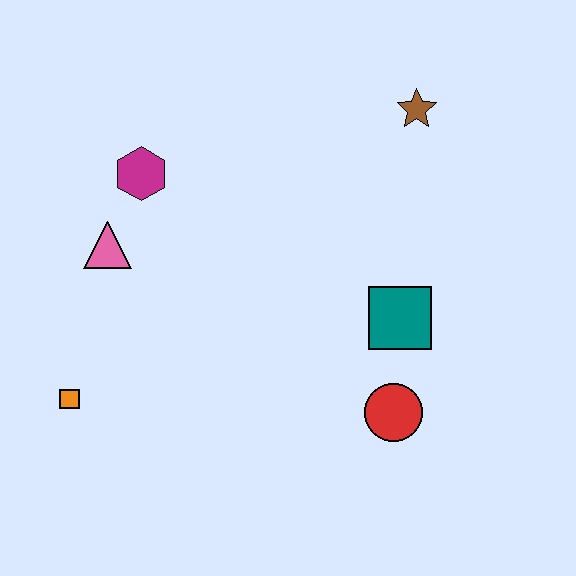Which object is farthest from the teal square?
The orange square is farthest from the teal square.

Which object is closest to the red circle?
The teal square is closest to the red circle.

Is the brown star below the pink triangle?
No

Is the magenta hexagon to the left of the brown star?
Yes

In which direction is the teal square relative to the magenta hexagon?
The teal square is to the right of the magenta hexagon.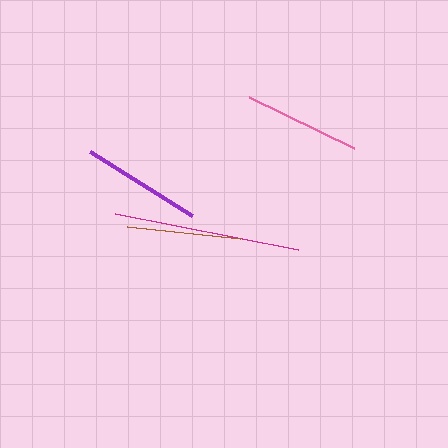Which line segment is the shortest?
The brown line is the shortest at approximately 113 pixels.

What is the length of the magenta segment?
The magenta segment is approximately 187 pixels long.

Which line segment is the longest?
The magenta line is the longest at approximately 187 pixels.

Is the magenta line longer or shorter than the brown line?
The magenta line is longer than the brown line.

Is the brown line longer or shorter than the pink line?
The pink line is longer than the brown line.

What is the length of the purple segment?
The purple segment is approximately 121 pixels long.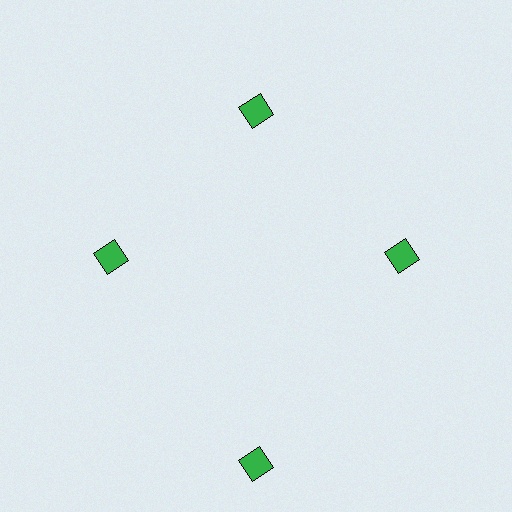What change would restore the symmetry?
The symmetry would be restored by moving it inward, back onto the ring so that all 4 diamonds sit at equal angles and equal distance from the center.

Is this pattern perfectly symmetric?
No. The 4 green diamonds are arranged in a ring, but one element near the 6 o'clock position is pushed outward from the center, breaking the 4-fold rotational symmetry.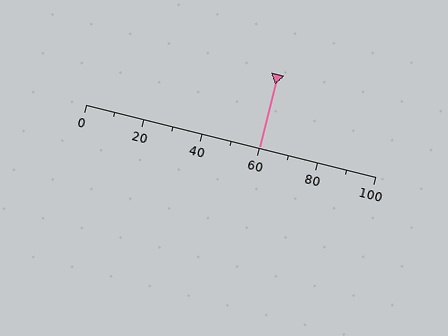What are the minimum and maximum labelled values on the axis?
The axis runs from 0 to 100.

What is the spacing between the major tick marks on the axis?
The major ticks are spaced 20 apart.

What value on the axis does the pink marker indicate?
The marker indicates approximately 60.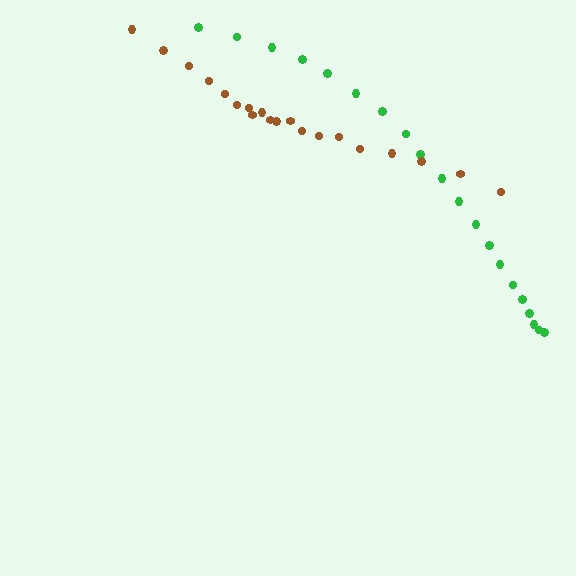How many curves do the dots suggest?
There are 2 distinct paths.